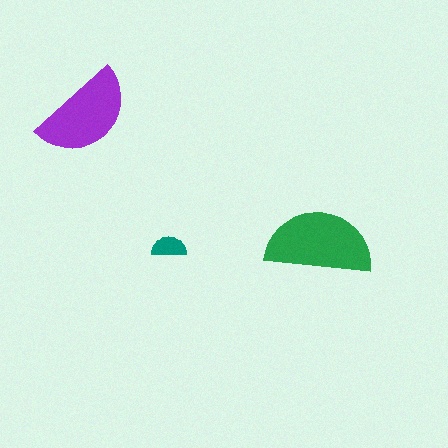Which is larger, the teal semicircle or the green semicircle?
The green one.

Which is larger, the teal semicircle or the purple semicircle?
The purple one.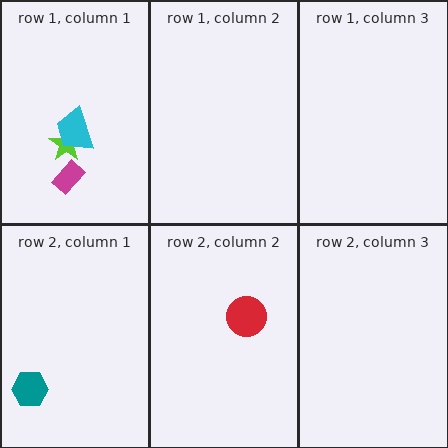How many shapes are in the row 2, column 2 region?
1.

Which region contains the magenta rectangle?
The row 1, column 1 region.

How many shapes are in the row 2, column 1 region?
1.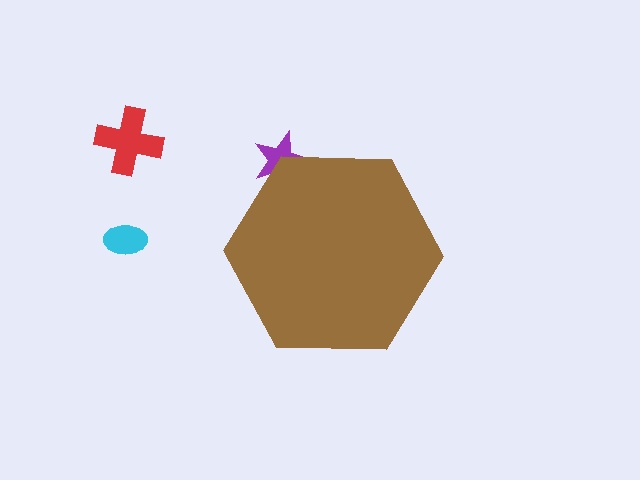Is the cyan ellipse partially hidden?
No, the cyan ellipse is fully visible.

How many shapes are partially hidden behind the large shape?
1 shape is partially hidden.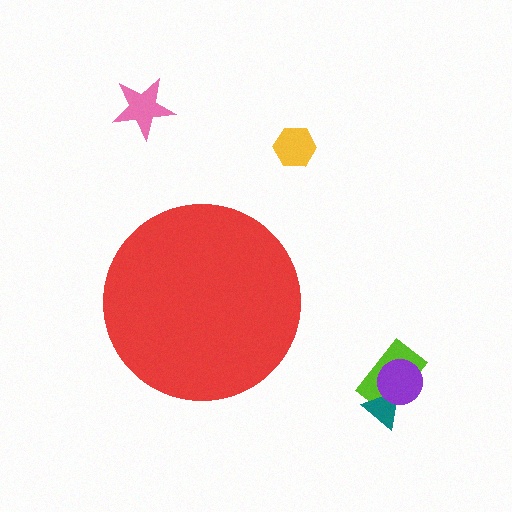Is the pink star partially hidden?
No, the pink star is fully visible.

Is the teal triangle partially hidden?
No, the teal triangle is fully visible.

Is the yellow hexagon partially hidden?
No, the yellow hexagon is fully visible.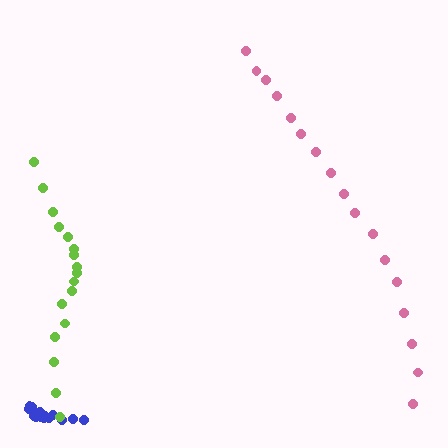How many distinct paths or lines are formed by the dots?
There are 3 distinct paths.